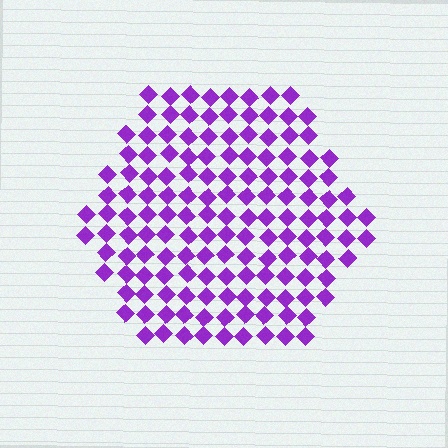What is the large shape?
The large shape is a hexagon.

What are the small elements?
The small elements are diamonds.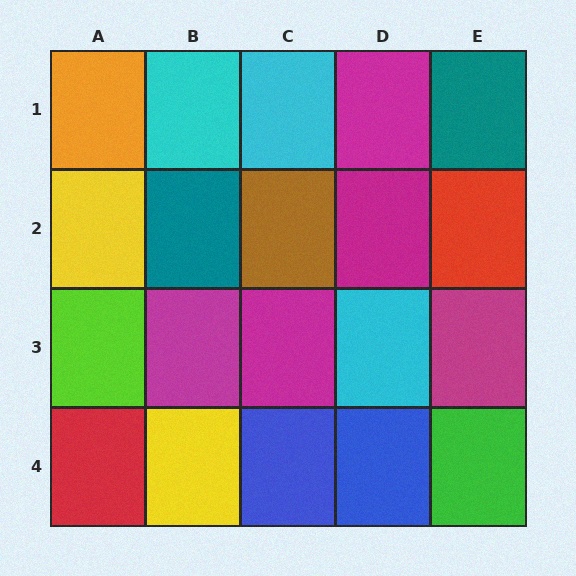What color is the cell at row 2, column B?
Teal.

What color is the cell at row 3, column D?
Cyan.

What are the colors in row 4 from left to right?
Red, yellow, blue, blue, green.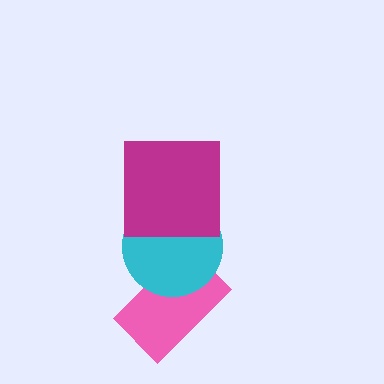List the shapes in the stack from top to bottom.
From top to bottom: the magenta square, the cyan circle, the pink rectangle.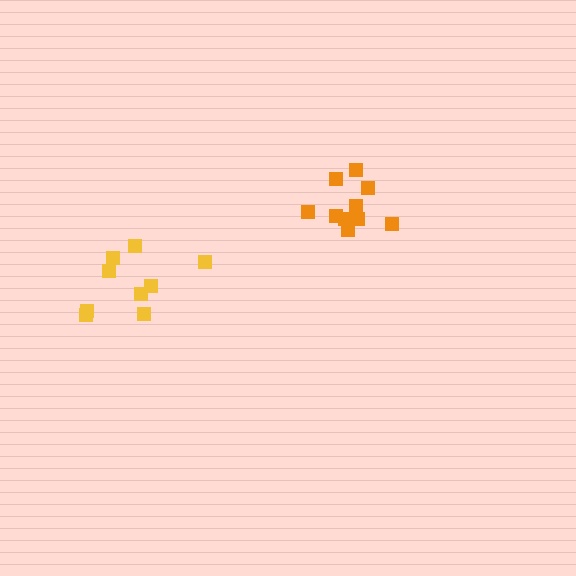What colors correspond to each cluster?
The clusters are colored: orange, yellow.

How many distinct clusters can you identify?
There are 2 distinct clusters.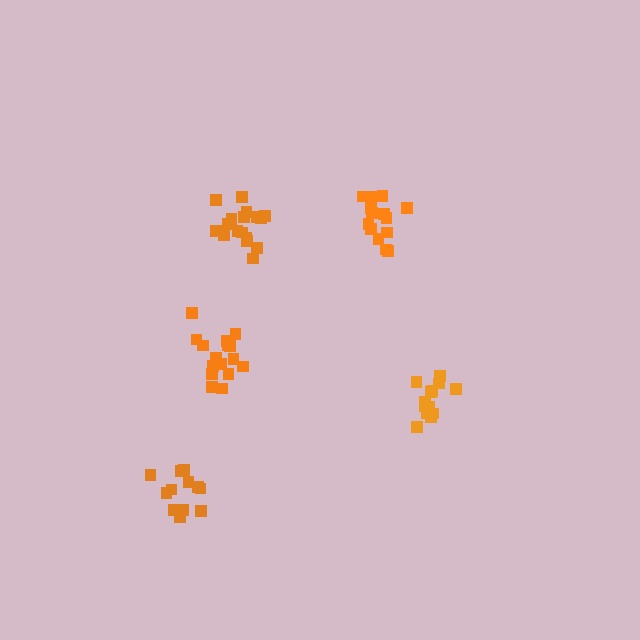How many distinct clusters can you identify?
There are 5 distinct clusters.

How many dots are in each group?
Group 1: 14 dots, Group 2: 12 dots, Group 3: 17 dots, Group 4: 14 dots, Group 5: 16 dots (73 total).